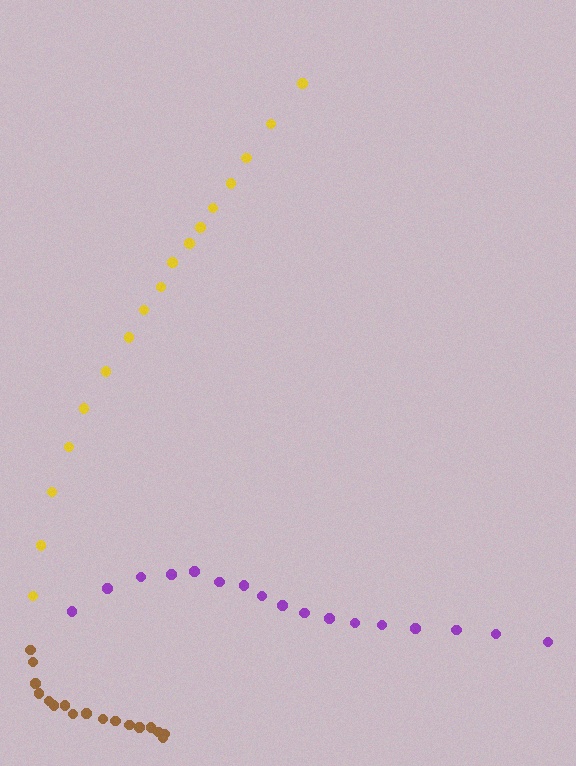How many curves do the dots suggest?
There are 3 distinct paths.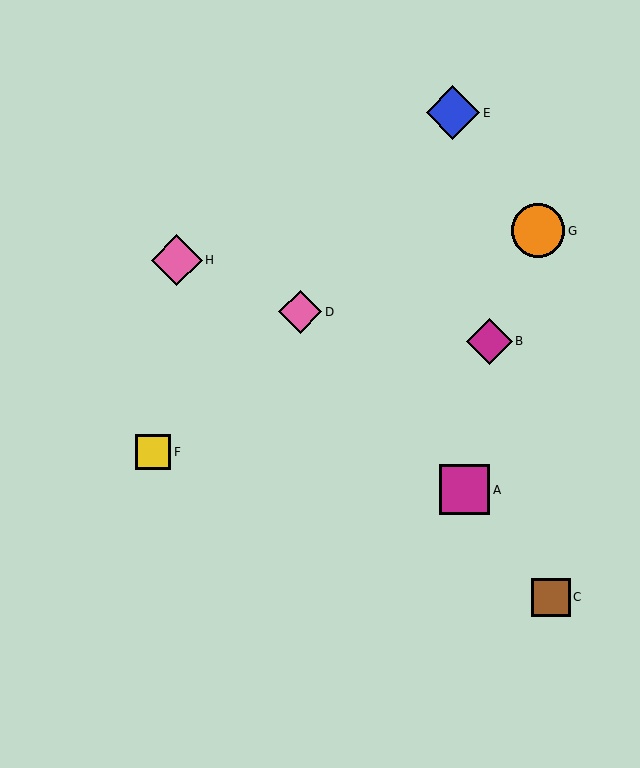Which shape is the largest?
The blue diamond (labeled E) is the largest.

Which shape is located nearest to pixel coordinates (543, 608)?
The brown square (labeled C) at (551, 597) is nearest to that location.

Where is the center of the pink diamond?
The center of the pink diamond is at (177, 260).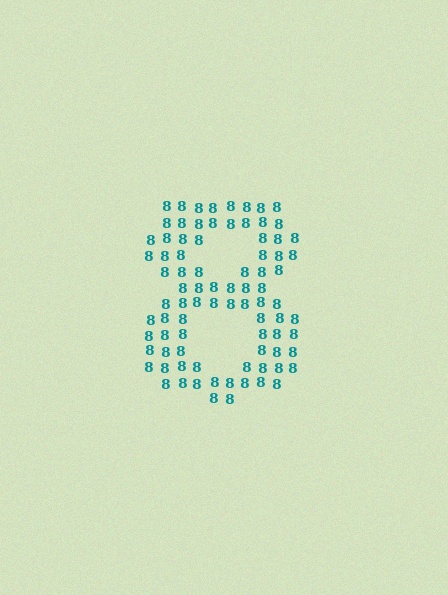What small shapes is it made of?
It is made of small digit 8's.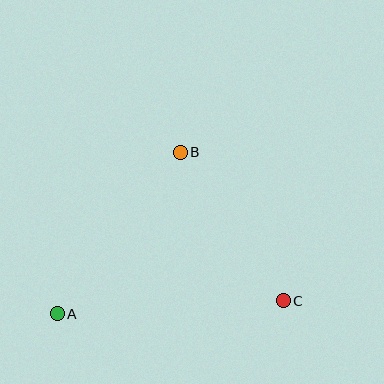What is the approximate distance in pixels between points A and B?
The distance between A and B is approximately 203 pixels.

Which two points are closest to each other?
Points B and C are closest to each other.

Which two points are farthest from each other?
Points A and C are farthest from each other.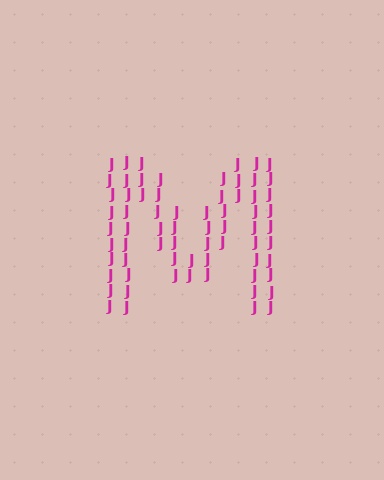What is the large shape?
The large shape is the letter M.